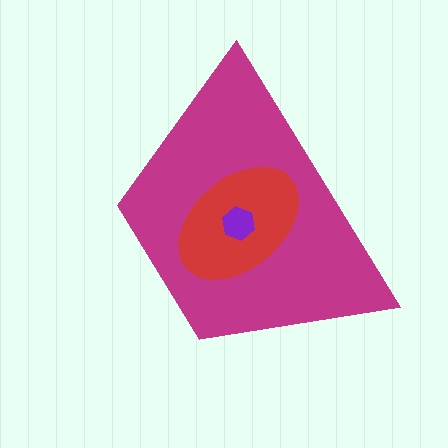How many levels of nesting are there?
3.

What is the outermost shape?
The magenta trapezoid.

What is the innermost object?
The purple hexagon.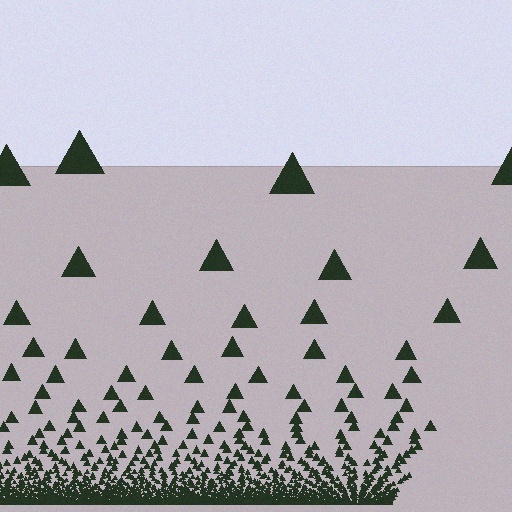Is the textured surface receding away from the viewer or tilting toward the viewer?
The surface appears to tilt toward the viewer. Texture elements get larger and sparser toward the top.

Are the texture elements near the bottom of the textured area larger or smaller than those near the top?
Smaller. The gradient is inverted — elements near the bottom are smaller and denser.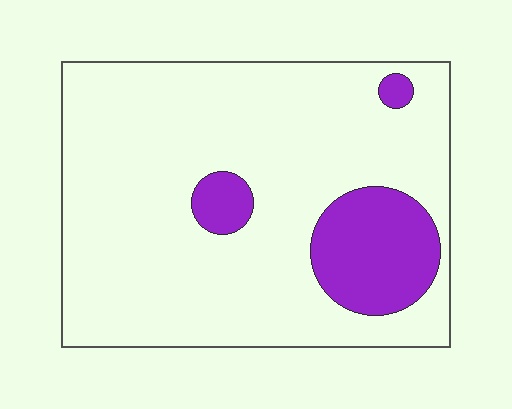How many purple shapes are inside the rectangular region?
3.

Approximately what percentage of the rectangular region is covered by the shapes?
Approximately 15%.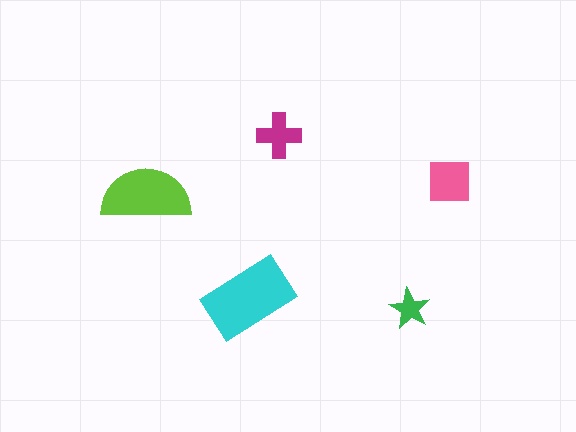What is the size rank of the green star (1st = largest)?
5th.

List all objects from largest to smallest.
The cyan rectangle, the lime semicircle, the pink square, the magenta cross, the green star.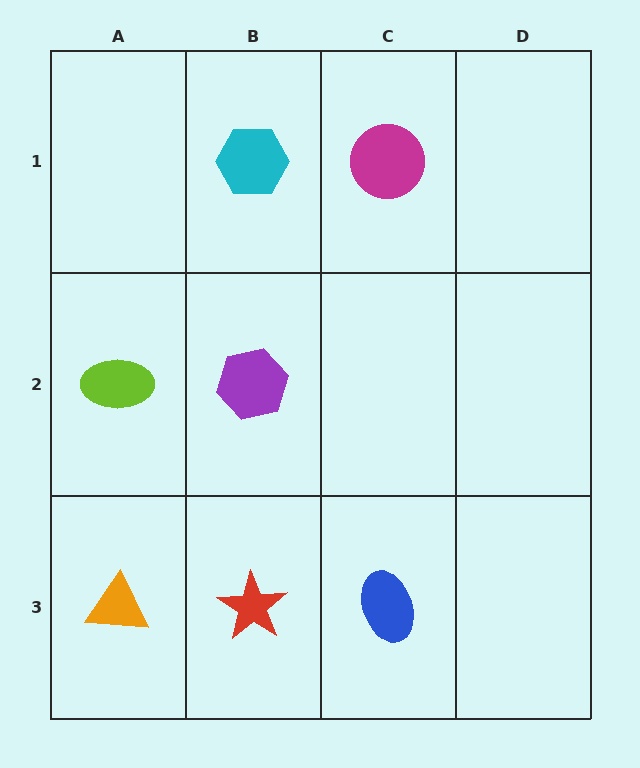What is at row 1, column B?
A cyan hexagon.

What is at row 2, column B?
A purple hexagon.